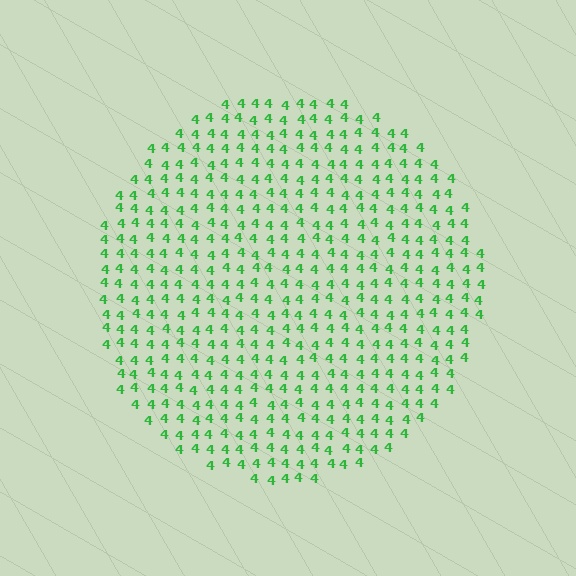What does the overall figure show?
The overall figure shows a circle.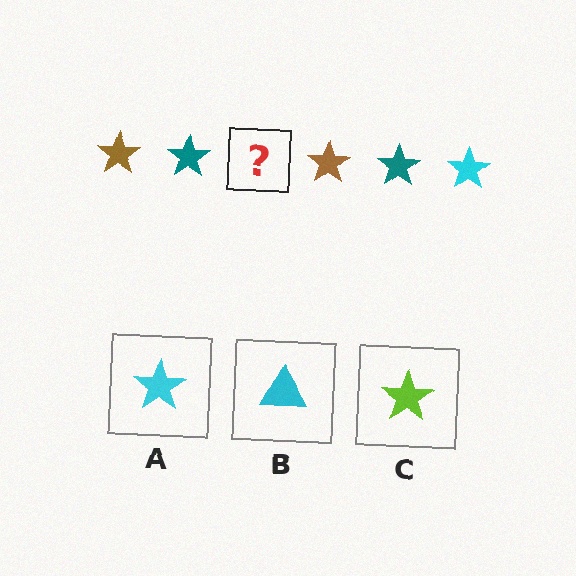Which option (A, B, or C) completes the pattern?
A.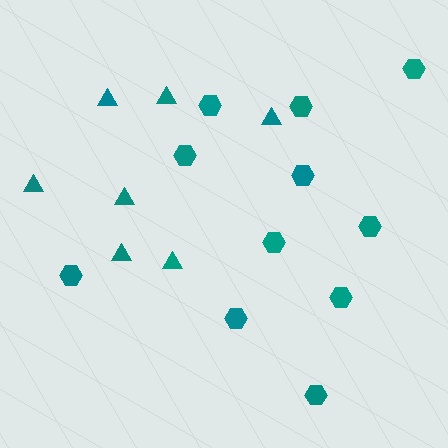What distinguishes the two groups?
There are 2 groups: one group of hexagons (11) and one group of triangles (7).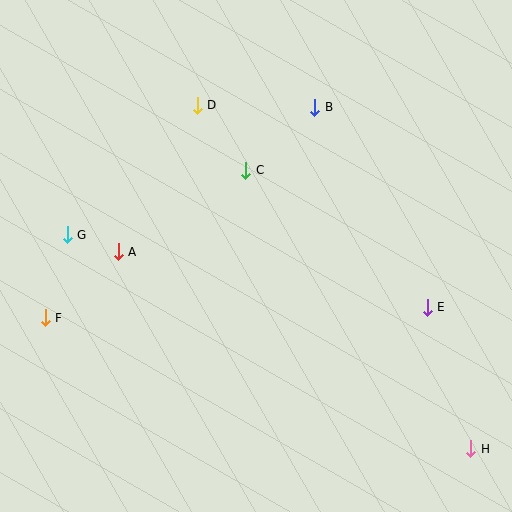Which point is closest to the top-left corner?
Point D is closest to the top-left corner.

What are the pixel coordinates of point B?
Point B is at (315, 107).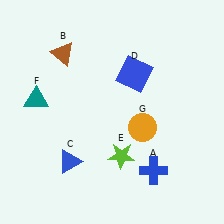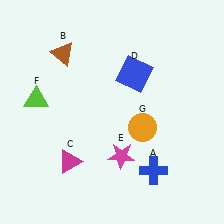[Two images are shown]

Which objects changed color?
C changed from blue to magenta. E changed from lime to magenta. F changed from teal to lime.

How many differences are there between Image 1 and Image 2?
There are 3 differences between the two images.